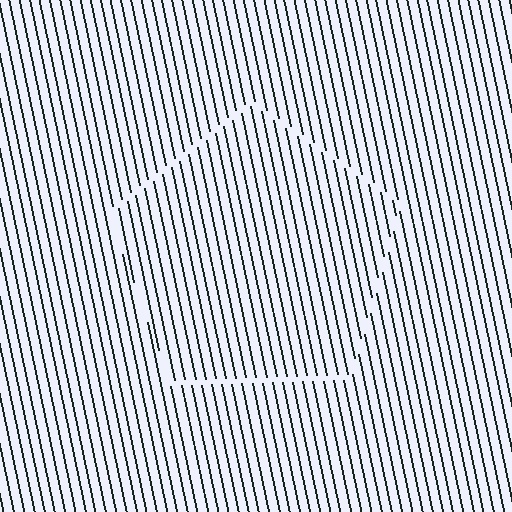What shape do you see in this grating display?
An illusory pentagon. The interior of the shape contains the same grating, shifted by half a period — the contour is defined by the phase discontinuity where line-ends from the inner and outer gratings abut.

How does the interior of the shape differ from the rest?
The interior of the shape contains the same grating, shifted by half a period — the contour is defined by the phase discontinuity where line-ends from the inner and outer gratings abut.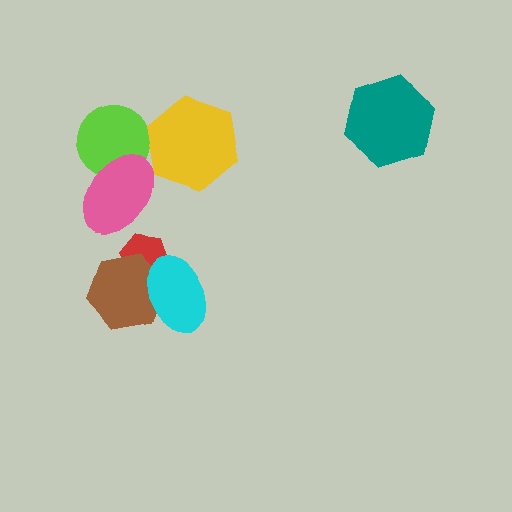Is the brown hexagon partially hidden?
Yes, it is partially covered by another shape.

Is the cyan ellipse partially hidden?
No, no other shape covers it.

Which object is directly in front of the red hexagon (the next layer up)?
The brown hexagon is directly in front of the red hexagon.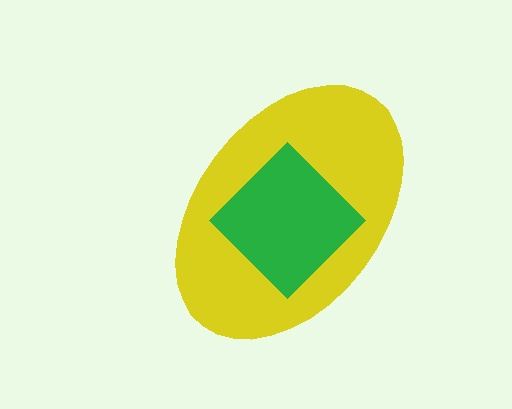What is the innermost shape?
The green diamond.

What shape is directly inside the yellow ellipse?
The green diamond.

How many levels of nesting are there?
2.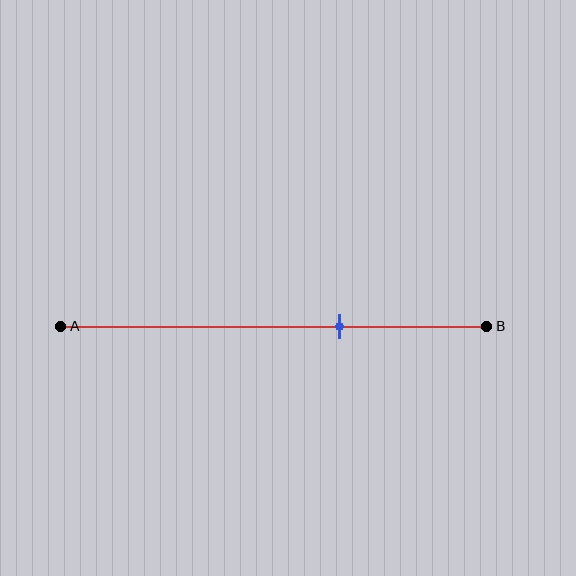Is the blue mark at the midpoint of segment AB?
No, the mark is at about 65% from A, not at the 50% midpoint.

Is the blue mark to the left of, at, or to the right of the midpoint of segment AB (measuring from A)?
The blue mark is to the right of the midpoint of segment AB.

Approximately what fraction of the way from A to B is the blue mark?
The blue mark is approximately 65% of the way from A to B.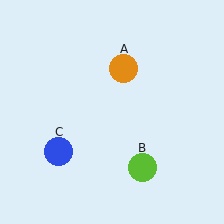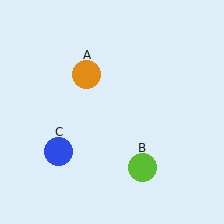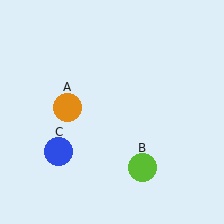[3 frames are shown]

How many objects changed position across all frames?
1 object changed position: orange circle (object A).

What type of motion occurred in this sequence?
The orange circle (object A) rotated counterclockwise around the center of the scene.